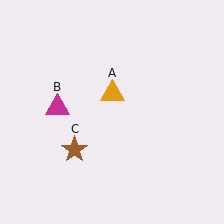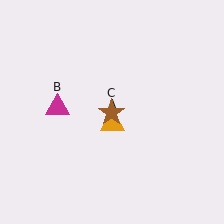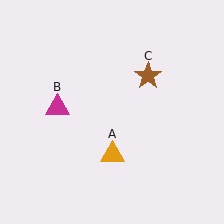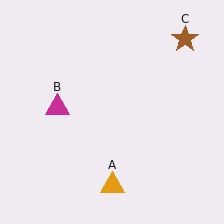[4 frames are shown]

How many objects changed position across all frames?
2 objects changed position: orange triangle (object A), brown star (object C).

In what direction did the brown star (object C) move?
The brown star (object C) moved up and to the right.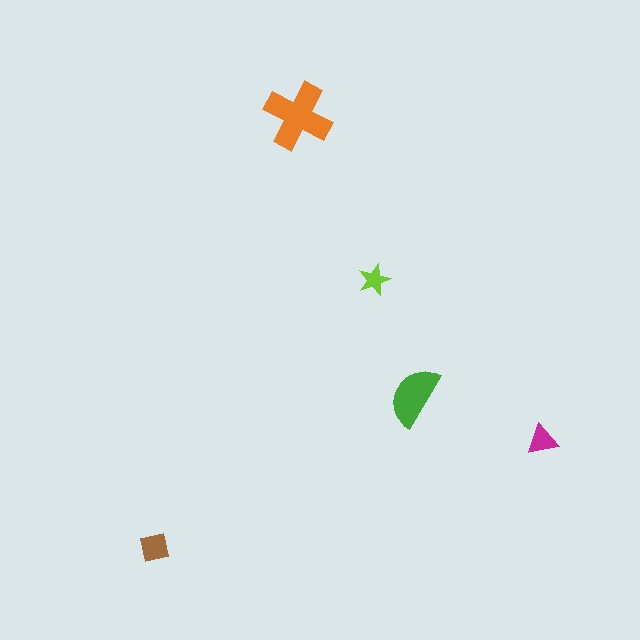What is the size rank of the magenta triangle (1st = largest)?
4th.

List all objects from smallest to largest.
The lime star, the magenta triangle, the brown square, the green semicircle, the orange cross.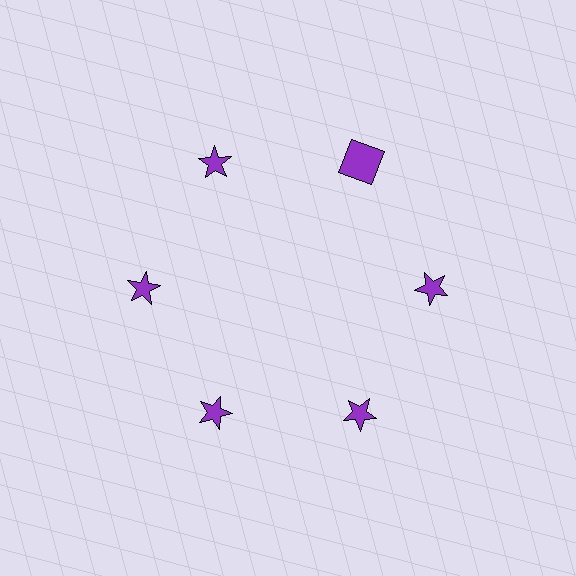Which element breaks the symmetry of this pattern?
The purple square at roughly the 1 o'clock position breaks the symmetry. All other shapes are purple stars.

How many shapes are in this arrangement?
There are 6 shapes arranged in a ring pattern.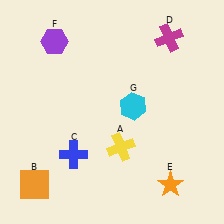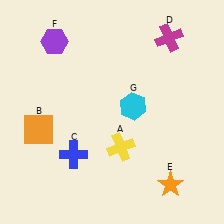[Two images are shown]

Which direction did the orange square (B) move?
The orange square (B) moved up.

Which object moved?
The orange square (B) moved up.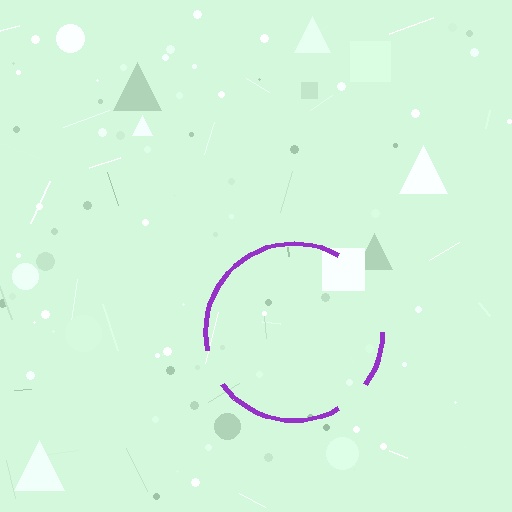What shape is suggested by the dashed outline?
The dashed outline suggests a circle.